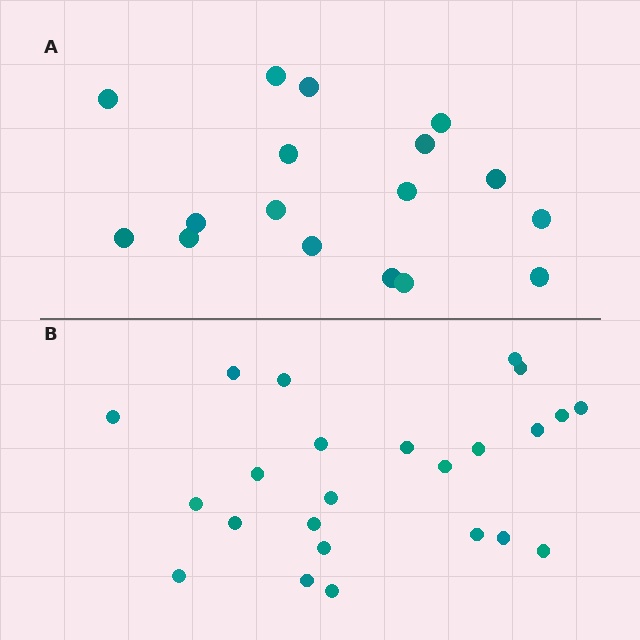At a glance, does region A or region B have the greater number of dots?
Region B (the bottom region) has more dots.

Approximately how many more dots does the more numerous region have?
Region B has roughly 8 or so more dots than region A.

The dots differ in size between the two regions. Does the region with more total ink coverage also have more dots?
No. Region A has more total ink coverage because its dots are larger, but region B actually contains more individual dots. Total area can be misleading — the number of items is what matters here.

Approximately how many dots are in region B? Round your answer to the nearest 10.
About 20 dots. (The exact count is 24, which rounds to 20.)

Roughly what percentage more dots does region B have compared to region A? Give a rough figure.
About 40% more.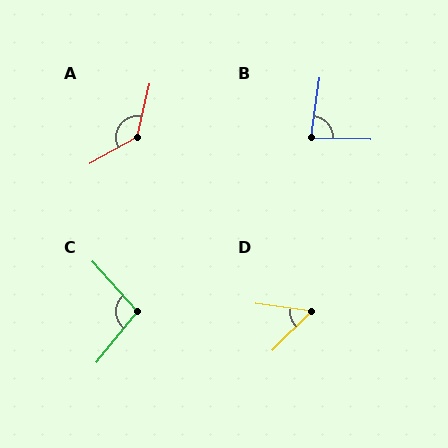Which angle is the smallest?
D, at approximately 53 degrees.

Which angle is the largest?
A, at approximately 132 degrees.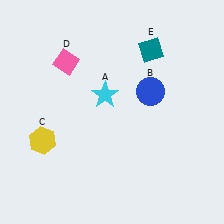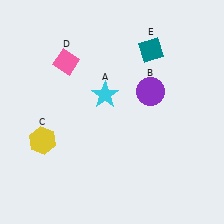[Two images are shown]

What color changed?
The circle (B) changed from blue in Image 1 to purple in Image 2.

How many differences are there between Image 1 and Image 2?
There is 1 difference between the two images.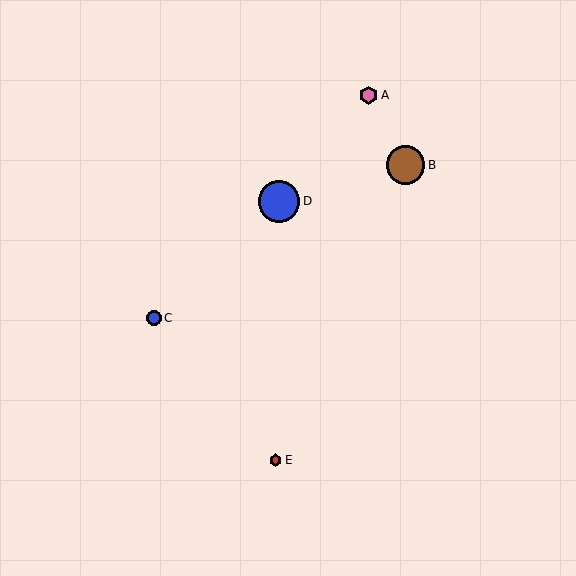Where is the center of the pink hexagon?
The center of the pink hexagon is at (369, 95).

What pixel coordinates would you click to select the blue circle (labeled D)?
Click at (279, 201) to select the blue circle D.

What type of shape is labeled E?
Shape E is a red hexagon.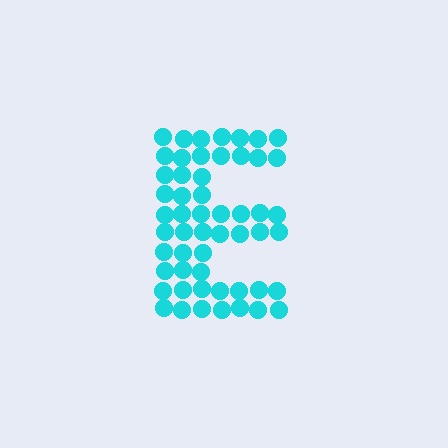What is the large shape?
The large shape is the letter E.